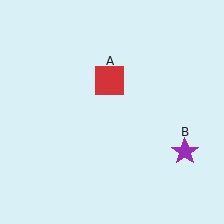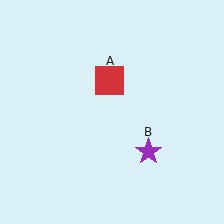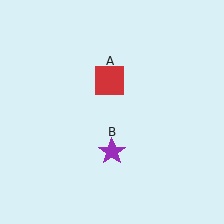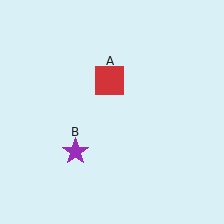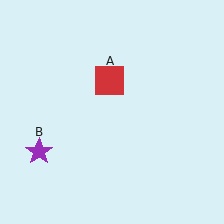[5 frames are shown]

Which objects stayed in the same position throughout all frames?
Red square (object A) remained stationary.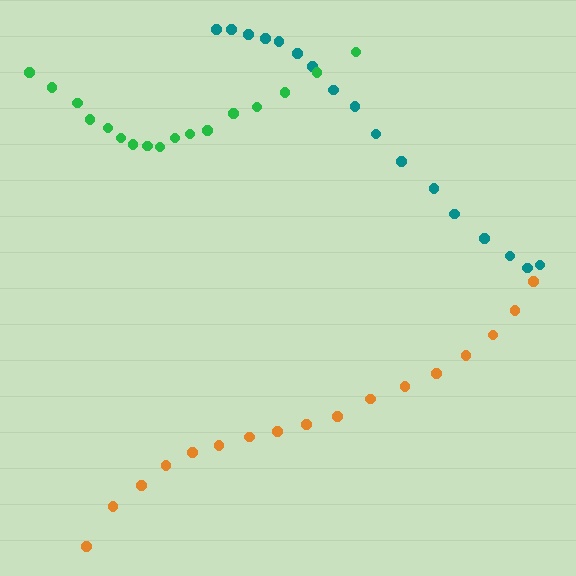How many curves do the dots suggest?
There are 3 distinct paths.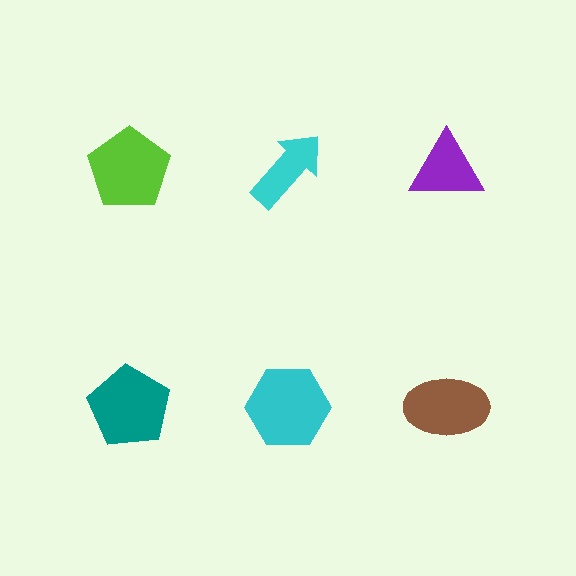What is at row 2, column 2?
A cyan hexagon.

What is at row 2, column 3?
A brown ellipse.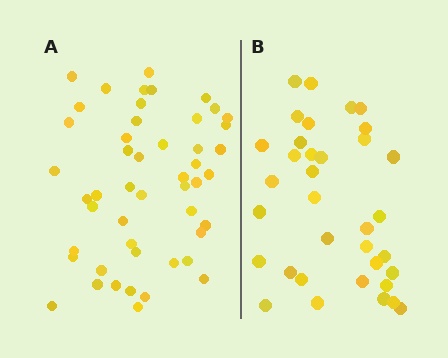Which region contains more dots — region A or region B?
Region A (the left region) has more dots.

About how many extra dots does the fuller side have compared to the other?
Region A has approximately 15 more dots than region B.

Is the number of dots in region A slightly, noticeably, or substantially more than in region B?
Region A has noticeably more, but not dramatically so. The ratio is roughly 1.4 to 1.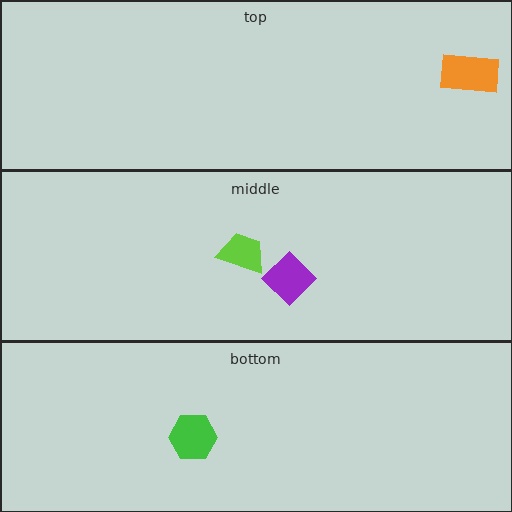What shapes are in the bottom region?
The green hexagon.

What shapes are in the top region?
The orange rectangle.